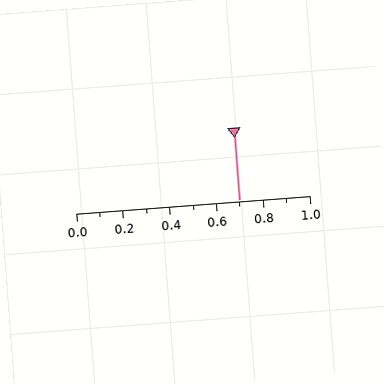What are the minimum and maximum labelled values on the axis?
The axis runs from 0.0 to 1.0.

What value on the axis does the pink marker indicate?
The marker indicates approximately 0.7.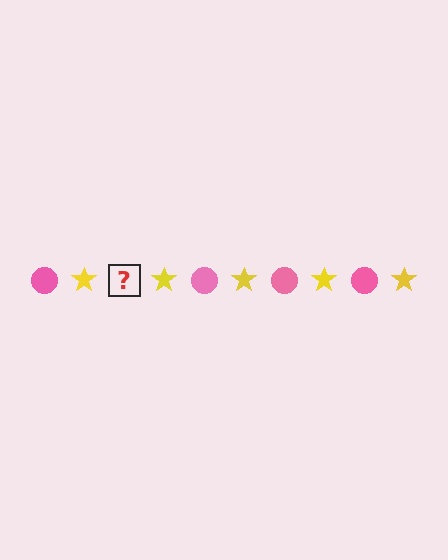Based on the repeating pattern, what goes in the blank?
The blank should be a pink circle.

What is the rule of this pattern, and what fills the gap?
The rule is that the pattern alternates between pink circle and yellow star. The gap should be filled with a pink circle.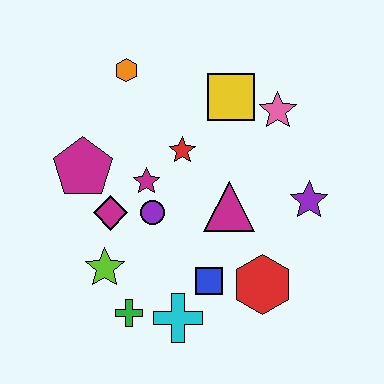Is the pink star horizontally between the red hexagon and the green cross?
No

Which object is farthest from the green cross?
The pink star is farthest from the green cross.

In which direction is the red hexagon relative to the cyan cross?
The red hexagon is to the right of the cyan cross.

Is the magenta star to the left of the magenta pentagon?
No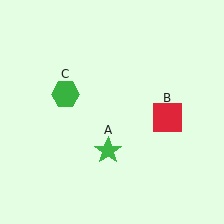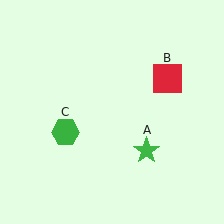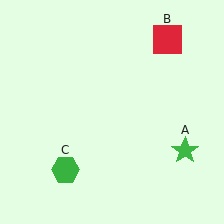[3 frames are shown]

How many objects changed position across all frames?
3 objects changed position: green star (object A), red square (object B), green hexagon (object C).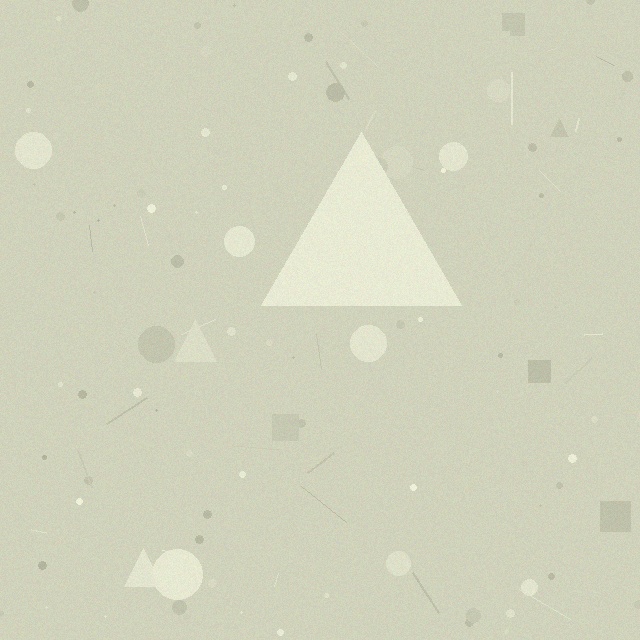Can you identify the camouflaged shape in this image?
The camouflaged shape is a triangle.